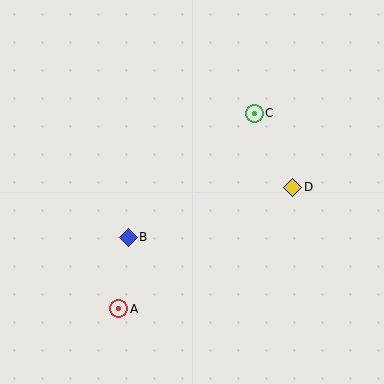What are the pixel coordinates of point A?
Point A is at (119, 309).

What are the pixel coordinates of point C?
Point C is at (254, 113).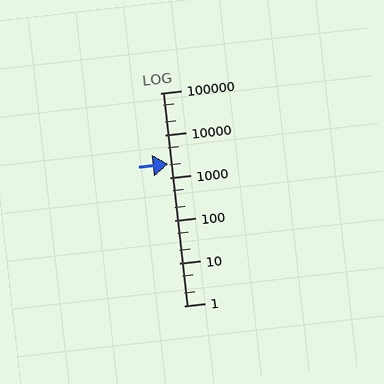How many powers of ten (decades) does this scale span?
The scale spans 5 decades, from 1 to 100000.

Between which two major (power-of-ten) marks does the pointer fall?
The pointer is between 1000 and 10000.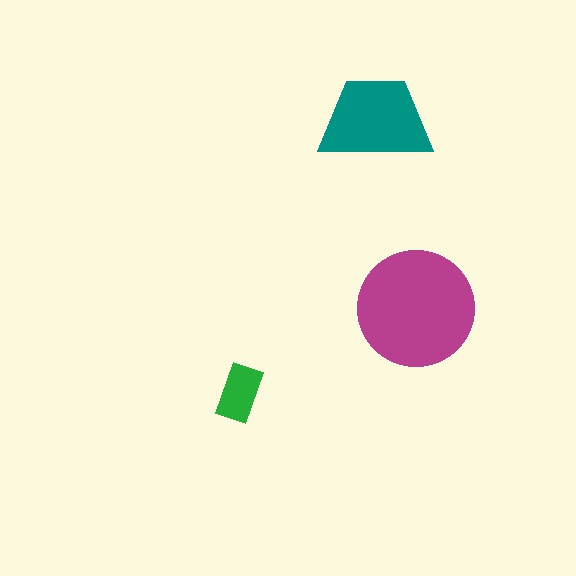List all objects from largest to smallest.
The magenta circle, the teal trapezoid, the green rectangle.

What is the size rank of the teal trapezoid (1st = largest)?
2nd.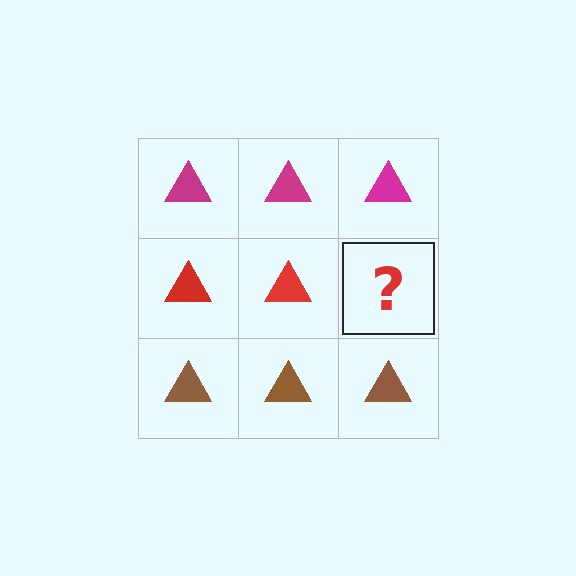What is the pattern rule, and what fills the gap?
The rule is that each row has a consistent color. The gap should be filled with a red triangle.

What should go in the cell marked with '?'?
The missing cell should contain a red triangle.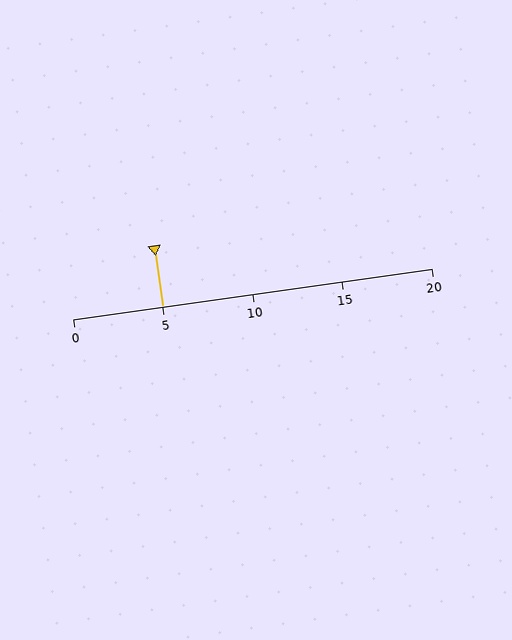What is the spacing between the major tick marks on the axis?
The major ticks are spaced 5 apart.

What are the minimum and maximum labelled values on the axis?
The axis runs from 0 to 20.